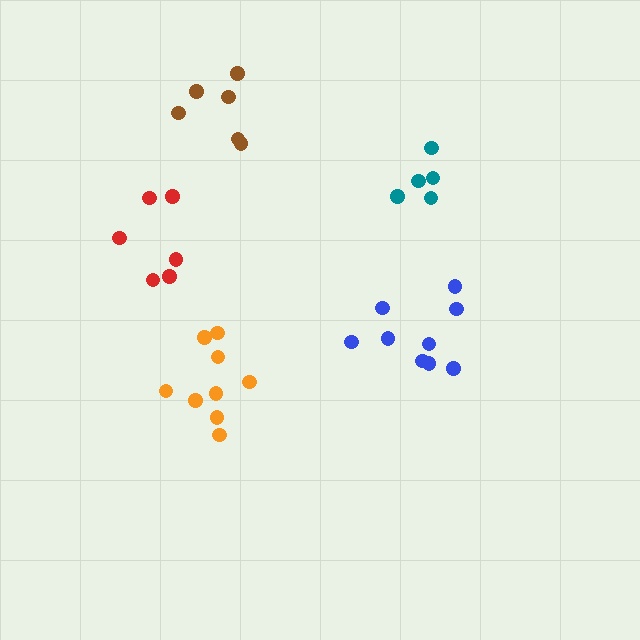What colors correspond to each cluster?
The clusters are colored: red, blue, teal, orange, brown.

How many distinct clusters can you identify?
There are 5 distinct clusters.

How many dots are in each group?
Group 1: 6 dots, Group 2: 9 dots, Group 3: 5 dots, Group 4: 9 dots, Group 5: 6 dots (35 total).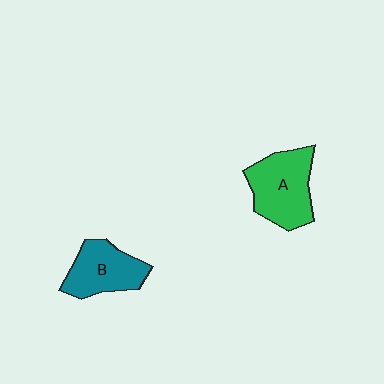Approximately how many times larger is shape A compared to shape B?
Approximately 1.2 times.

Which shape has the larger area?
Shape A (green).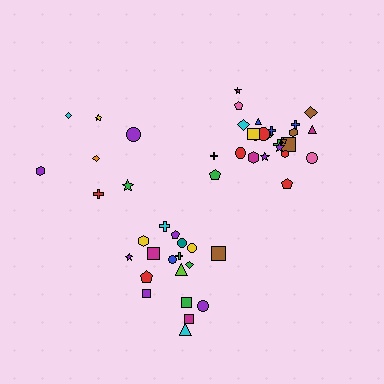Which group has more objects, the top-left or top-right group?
The top-right group.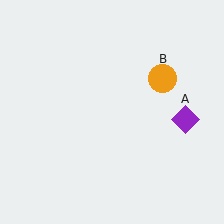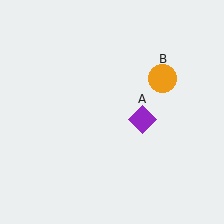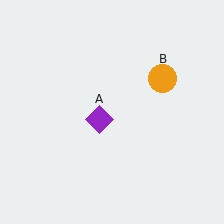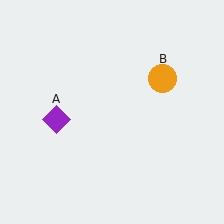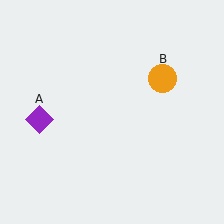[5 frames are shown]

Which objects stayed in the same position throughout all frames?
Orange circle (object B) remained stationary.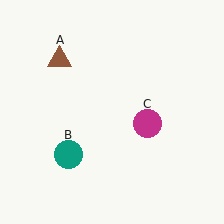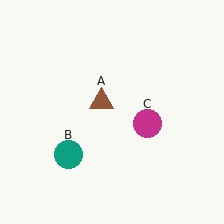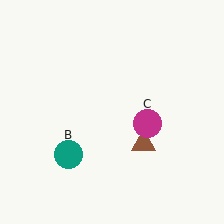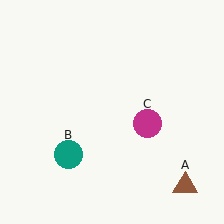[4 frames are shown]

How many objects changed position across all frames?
1 object changed position: brown triangle (object A).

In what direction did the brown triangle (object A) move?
The brown triangle (object A) moved down and to the right.